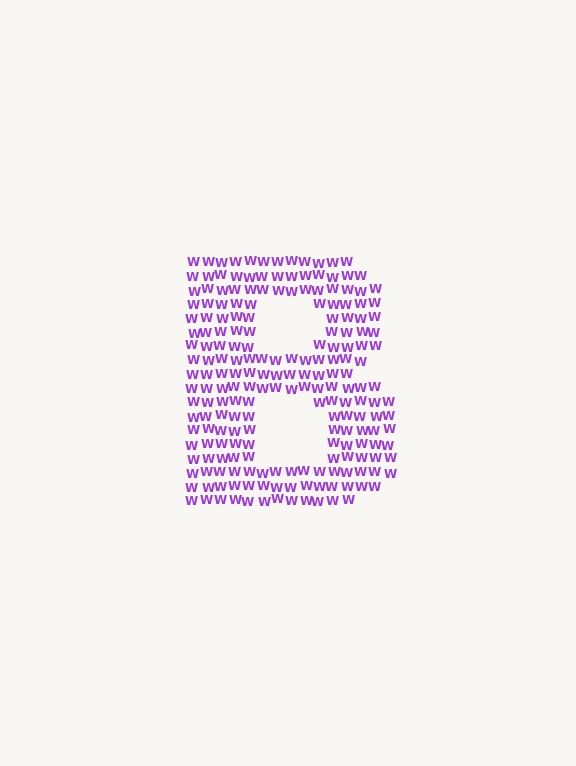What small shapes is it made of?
It is made of small letter W's.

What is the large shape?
The large shape is the letter B.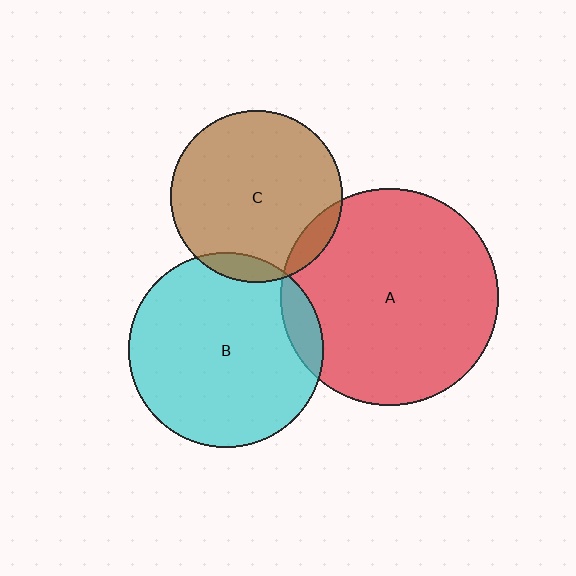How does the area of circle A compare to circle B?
Approximately 1.2 times.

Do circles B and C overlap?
Yes.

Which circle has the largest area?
Circle A (red).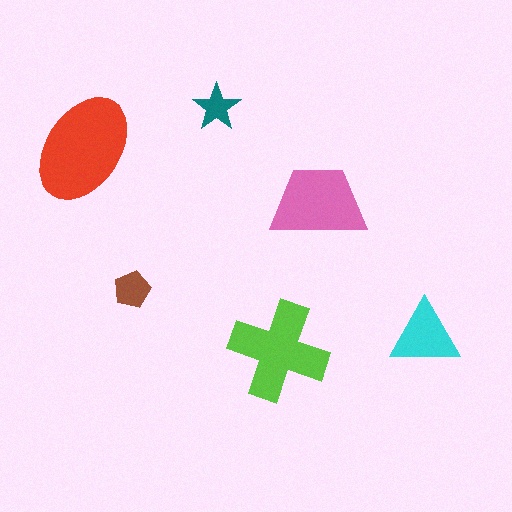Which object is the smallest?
The teal star.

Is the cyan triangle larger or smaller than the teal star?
Larger.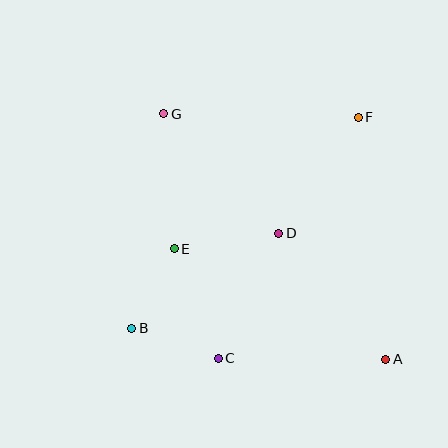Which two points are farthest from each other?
Points A and G are farthest from each other.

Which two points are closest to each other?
Points B and E are closest to each other.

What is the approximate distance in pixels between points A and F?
The distance between A and F is approximately 244 pixels.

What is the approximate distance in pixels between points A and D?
The distance between A and D is approximately 166 pixels.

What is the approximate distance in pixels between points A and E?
The distance between A and E is approximately 239 pixels.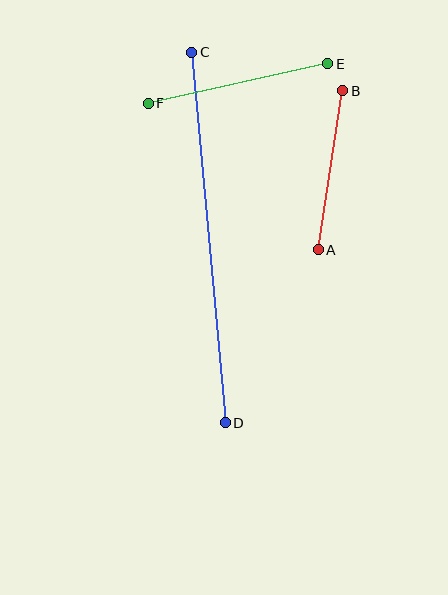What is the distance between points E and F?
The distance is approximately 184 pixels.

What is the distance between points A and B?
The distance is approximately 161 pixels.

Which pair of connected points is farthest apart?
Points C and D are farthest apart.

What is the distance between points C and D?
The distance is approximately 372 pixels.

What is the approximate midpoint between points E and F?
The midpoint is at approximately (238, 83) pixels.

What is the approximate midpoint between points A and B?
The midpoint is at approximately (330, 170) pixels.